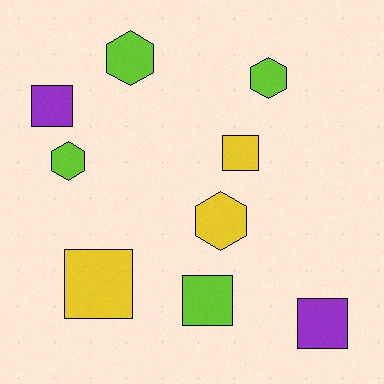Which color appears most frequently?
Lime, with 4 objects.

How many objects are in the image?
There are 9 objects.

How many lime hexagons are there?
There are 3 lime hexagons.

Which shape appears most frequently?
Square, with 5 objects.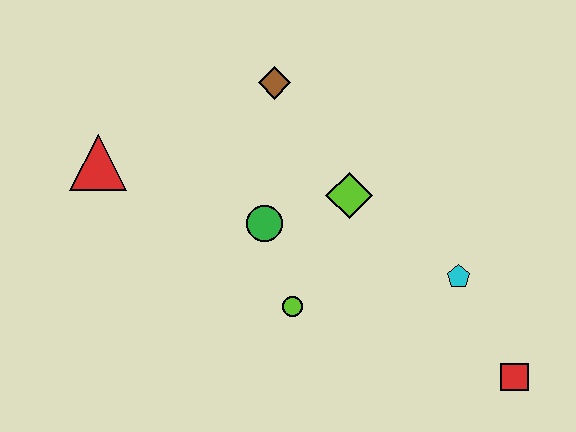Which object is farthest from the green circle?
The red square is farthest from the green circle.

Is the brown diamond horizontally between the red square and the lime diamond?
No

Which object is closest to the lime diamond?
The green circle is closest to the lime diamond.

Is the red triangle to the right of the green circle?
No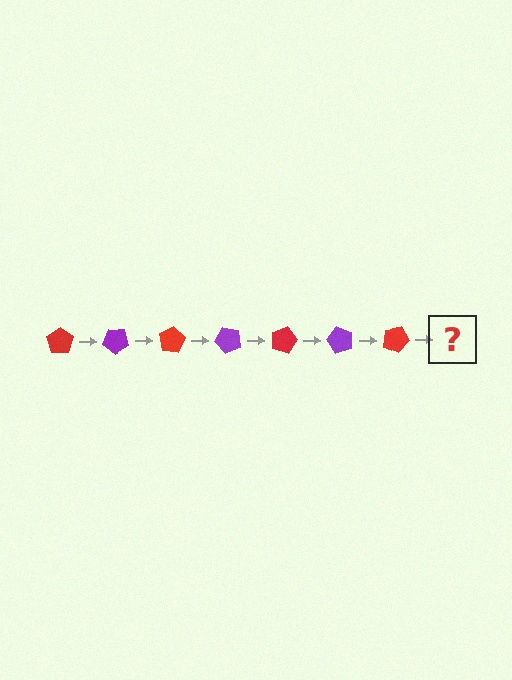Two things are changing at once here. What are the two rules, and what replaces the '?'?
The two rules are that it rotates 40 degrees each step and the color cycles through red and purple. The '?' should be a purple pentagon, rotated 280 degrees from the start.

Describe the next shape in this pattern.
It should be a purple pentagon, rotated 280 degrees from the start.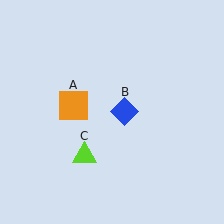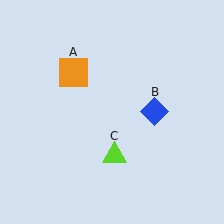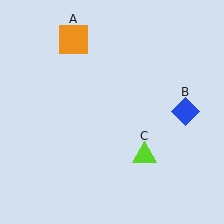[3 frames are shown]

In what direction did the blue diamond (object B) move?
The blue diamond (object B) moved right.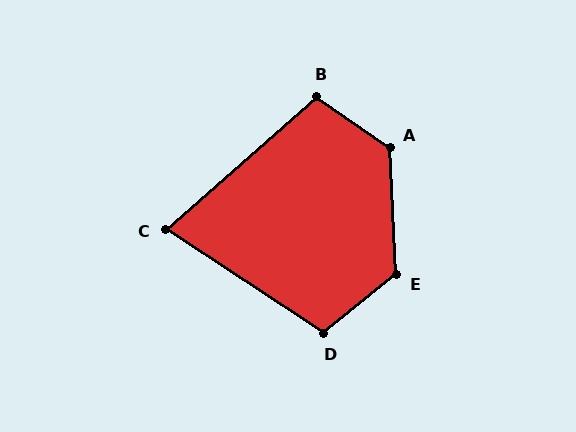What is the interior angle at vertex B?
Approximately 104 degrees (obtuse).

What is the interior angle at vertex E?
Approximately 126 degrees (obtuse).